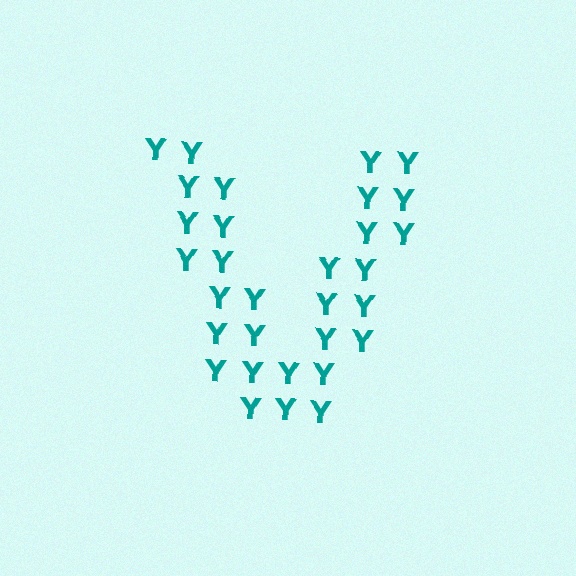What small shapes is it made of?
It is made of small letter Y's.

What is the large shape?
The large shape is the letter V.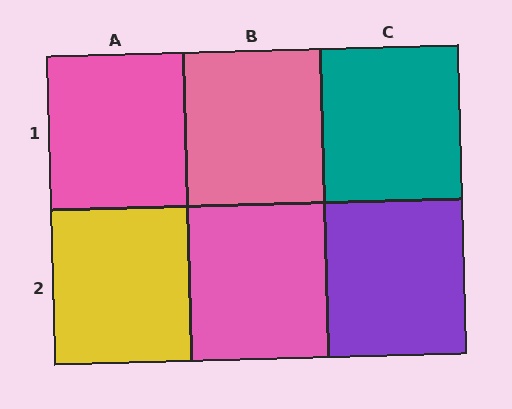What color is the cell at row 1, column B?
Pink.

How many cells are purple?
1 cell is purple.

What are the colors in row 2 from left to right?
Yellow, pink, purple.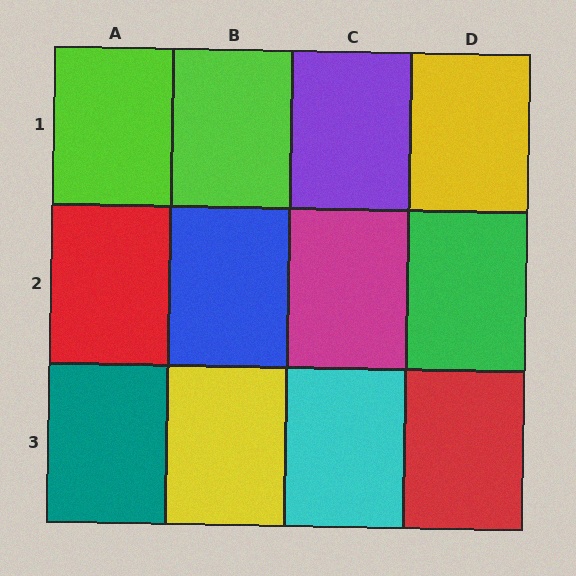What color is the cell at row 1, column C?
Purple.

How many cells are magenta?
1 cell is magenta.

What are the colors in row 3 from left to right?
Teal, yellow, cyan, red.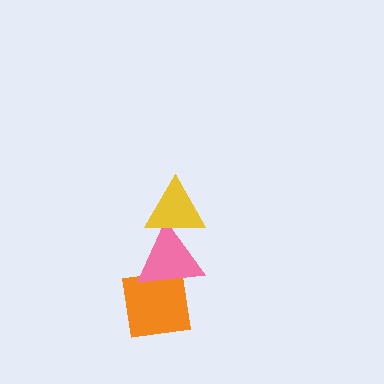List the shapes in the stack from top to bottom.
From top to bottom: the yellow triangle, the pink triangle, the orange square.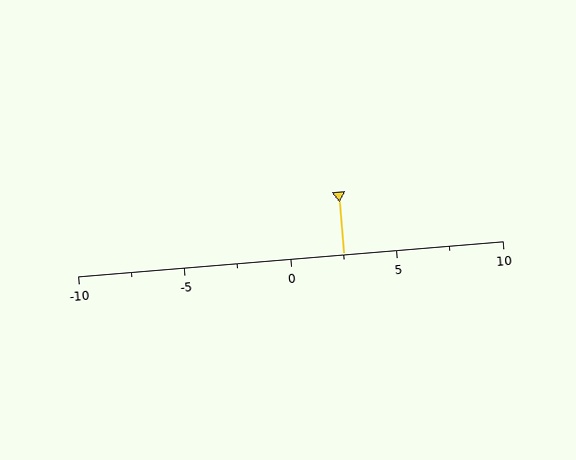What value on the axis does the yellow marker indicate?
The marker indicates approximately 2.5.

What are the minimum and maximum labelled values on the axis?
The axis runs from -10 to 10.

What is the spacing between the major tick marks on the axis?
The major ticks are spaced 5 apart.